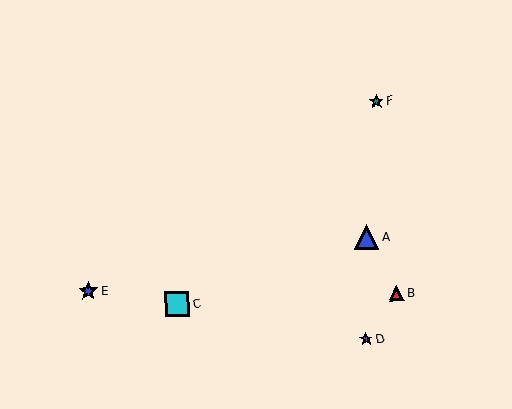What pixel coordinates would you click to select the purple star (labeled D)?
Click at (366, 339) to select the purple star D.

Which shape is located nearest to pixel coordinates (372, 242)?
The blue triangle (labeled A) at (366, 237) is nearest to that location.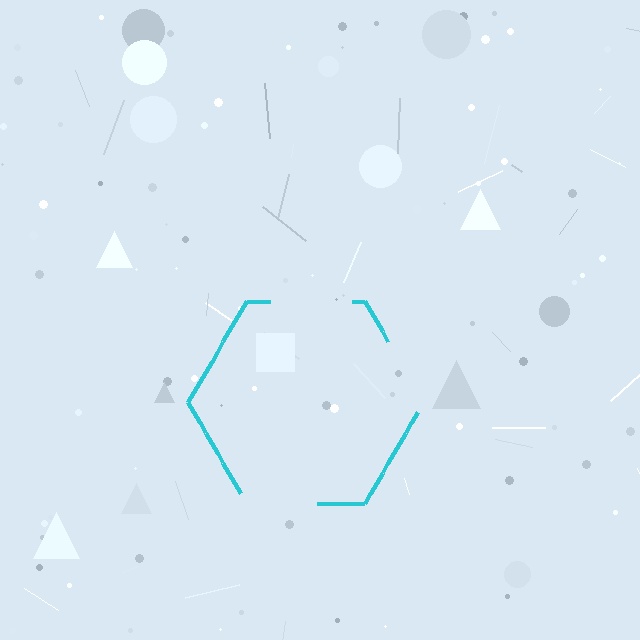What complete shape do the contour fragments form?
The contour fragments form a hexagon.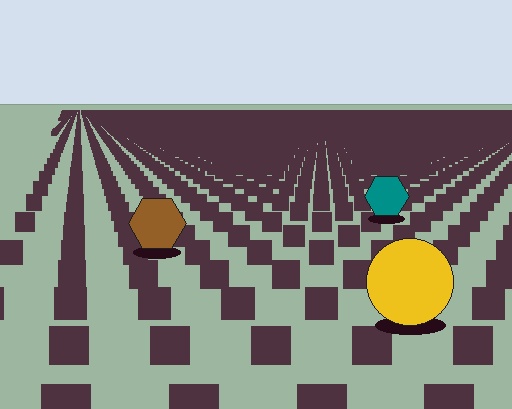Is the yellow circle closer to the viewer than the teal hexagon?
Yes. The yellow circle is closer — you can tell from the texture gradient: the ground texture is coarser near it.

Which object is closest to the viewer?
The yellow circle is closest. The texture marks near it are larger and more spread out.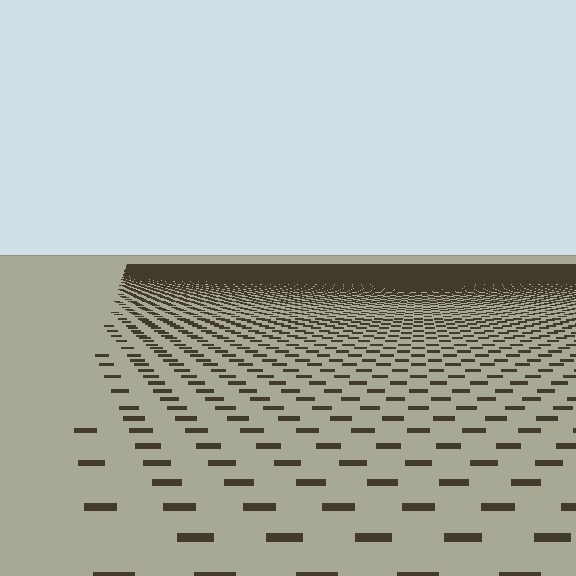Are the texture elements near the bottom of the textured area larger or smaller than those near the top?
Larger. Near the bottom, elements are closer to the viewer and appear at a bigger on-screen size.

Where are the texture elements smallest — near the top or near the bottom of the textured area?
Near the top.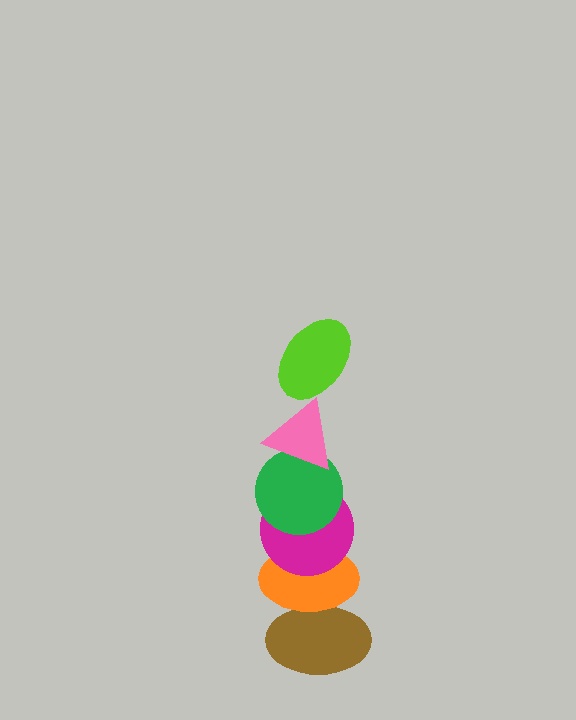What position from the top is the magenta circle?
The magenta circle is 4th from the top.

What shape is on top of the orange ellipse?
The magenta circle is on top of the orange ellipse.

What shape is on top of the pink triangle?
The lime ellipse is on top of the pink triangle.